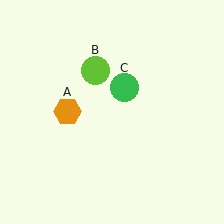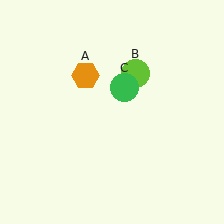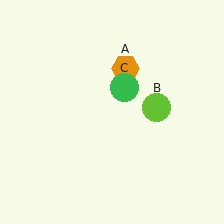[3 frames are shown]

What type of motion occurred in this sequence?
The orange hexagon (object A), lime circle (object B) rotated clockwise around the center of the scene.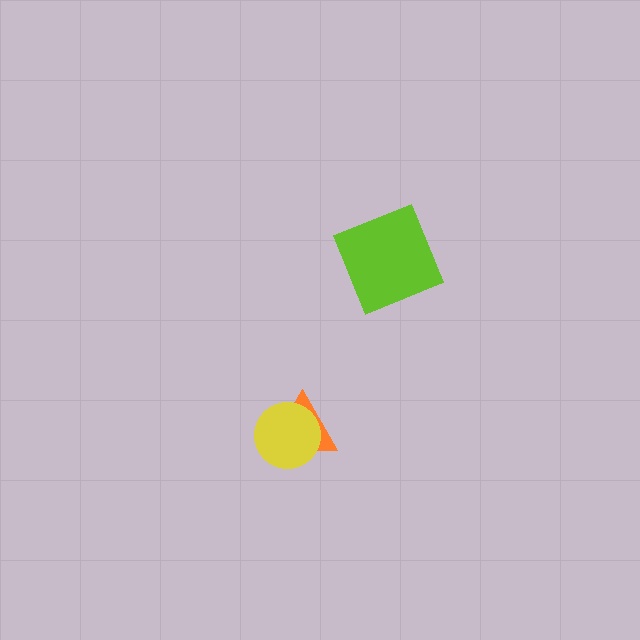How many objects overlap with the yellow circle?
1 object overlaps with the yellow circle.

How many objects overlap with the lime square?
0 objects overlap with the lime square.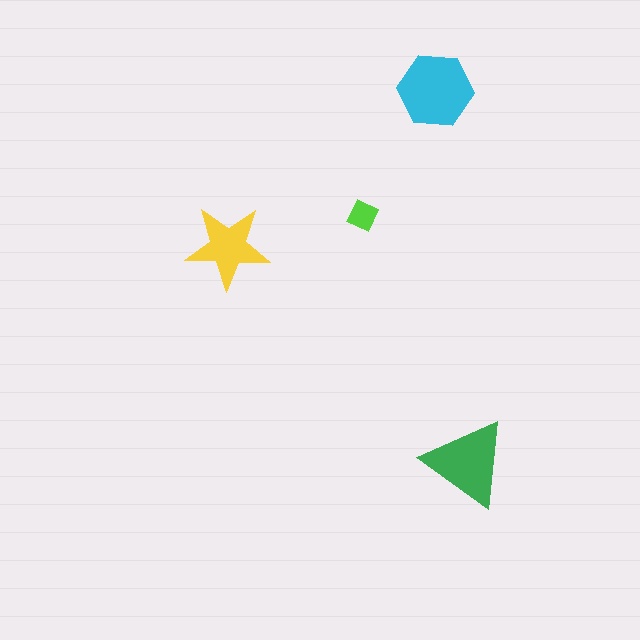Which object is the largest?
The cyan hexagon.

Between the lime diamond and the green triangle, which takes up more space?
The green triangle.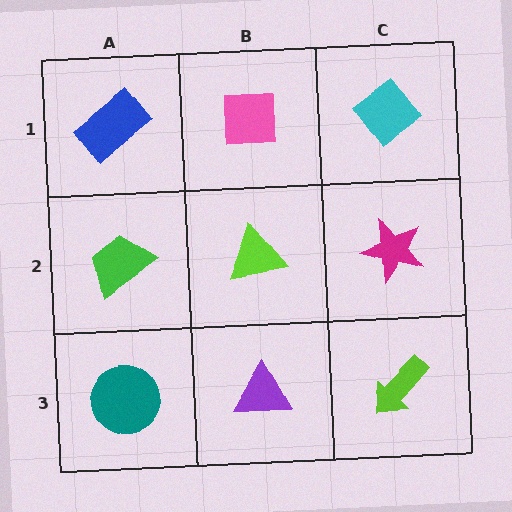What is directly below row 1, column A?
A green trapezoid.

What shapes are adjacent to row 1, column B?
A lime triangle (row 2, column B), a blue rectangle (row 1, column A), a cyan diamond (row 1, column C).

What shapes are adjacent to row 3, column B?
A lime triangle (row 2, column B), a teal circle (row 3, column A), a lime arrow (row 3, column C).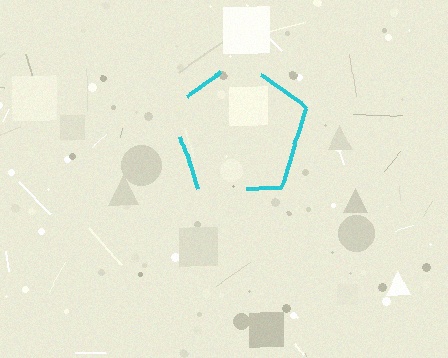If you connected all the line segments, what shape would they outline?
They would outline a pentagon.